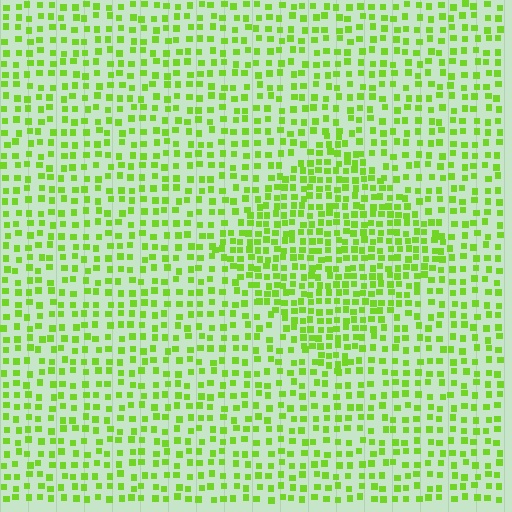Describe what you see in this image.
The image contains small lime elements arranged at two different densities. A diamond-shaped region is visible where the elements are more densely packed than the surrounding area.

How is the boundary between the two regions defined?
The boundary is defined by a change in element density (approximately 1.7x ratio). All elements are the same color, size, and shape.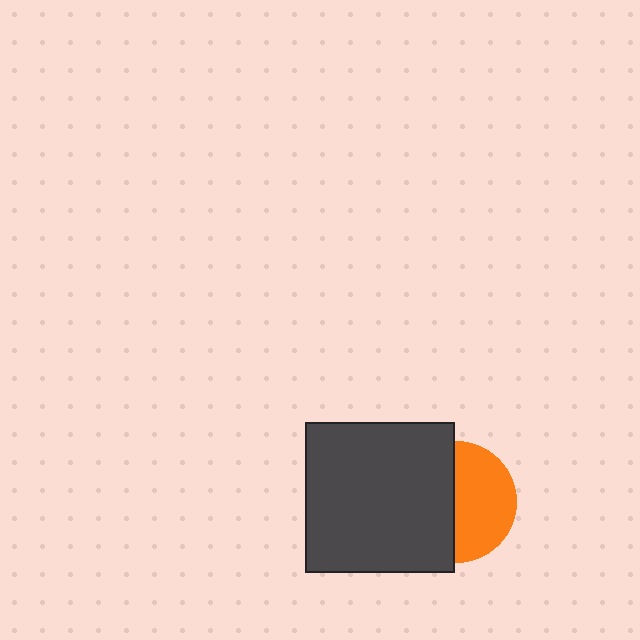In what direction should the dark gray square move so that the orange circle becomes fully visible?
The dark gray square should move left. That is the shortest direction to clear the overlap and leave the orange circle fully visible.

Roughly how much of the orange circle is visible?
About half of it is visible (roughly 51%).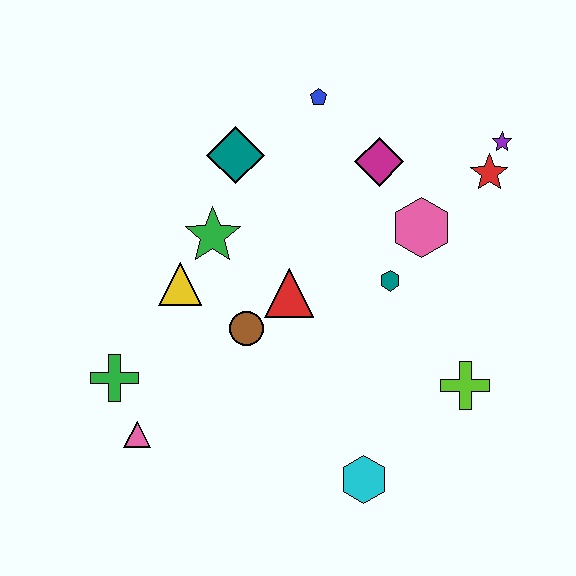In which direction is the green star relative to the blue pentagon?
The green star is below the blue pentagon.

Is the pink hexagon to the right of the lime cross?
No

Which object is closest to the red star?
The purple star is closest to the red star.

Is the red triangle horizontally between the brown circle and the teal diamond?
No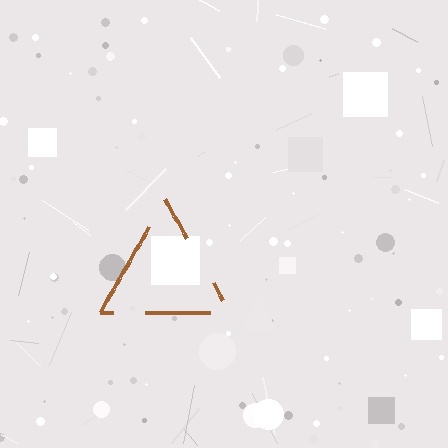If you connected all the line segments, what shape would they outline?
They would outline a triangle.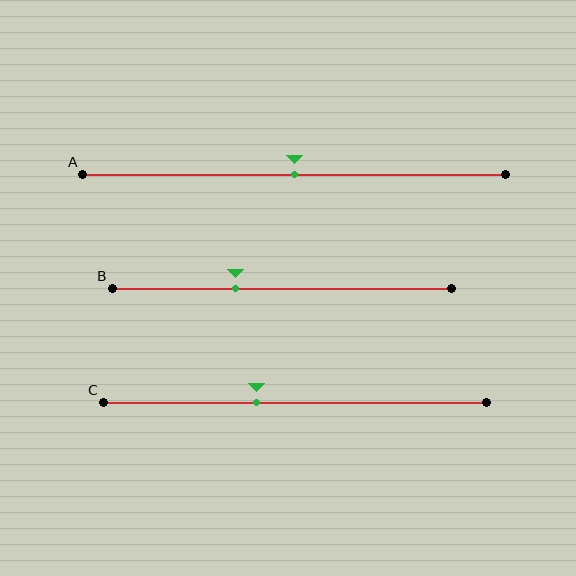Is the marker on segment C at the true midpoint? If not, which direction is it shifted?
No, the marker on segment C is shifted to the left by about 10% of the segment length.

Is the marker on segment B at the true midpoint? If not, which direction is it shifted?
No, the marker on segment B is shifted to the left by about 14% of the segment length.